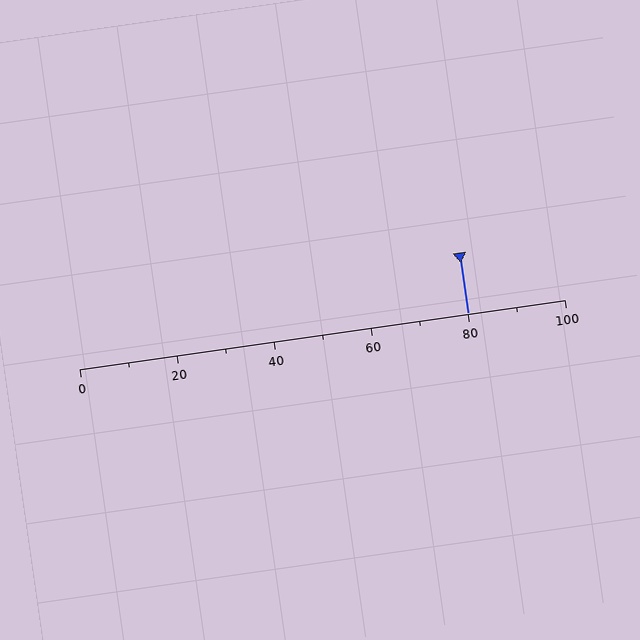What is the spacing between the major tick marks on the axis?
The major ticks are spaced 20 apart.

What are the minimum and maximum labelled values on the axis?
The axis runs from 0 to 100.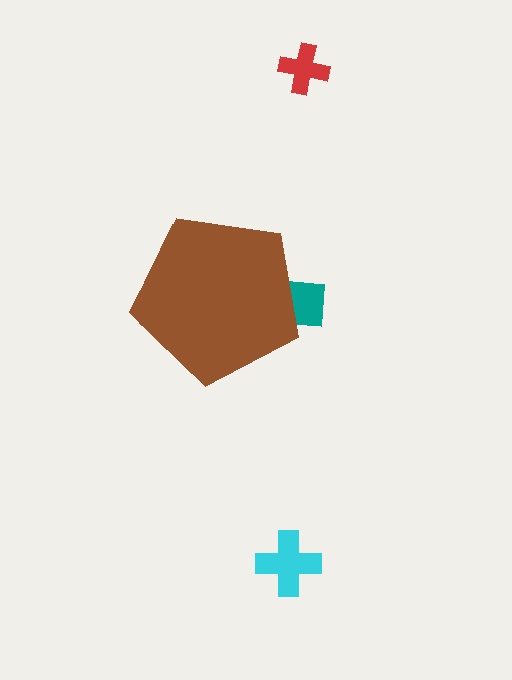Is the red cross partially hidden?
No, the red cross is fully visible.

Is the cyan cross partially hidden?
No, the cyan cross is fully visible.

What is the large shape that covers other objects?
A brown pentagon.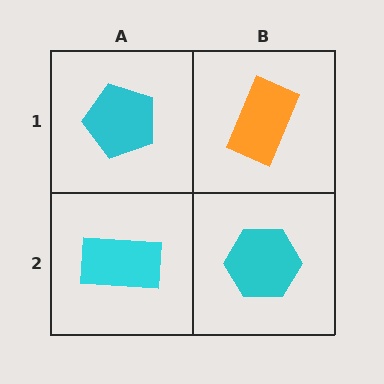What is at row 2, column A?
A cyan rectangle.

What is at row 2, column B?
A cyan hexagon.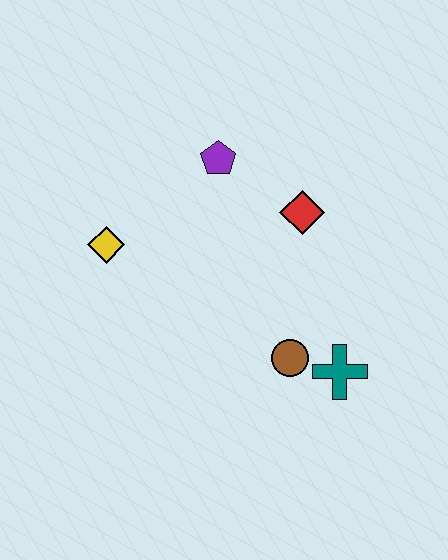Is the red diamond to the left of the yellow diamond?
No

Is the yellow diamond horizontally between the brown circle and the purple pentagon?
No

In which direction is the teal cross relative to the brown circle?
The teal cross is to the right of the brown circle.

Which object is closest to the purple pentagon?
The red diamond is closest to the purple pentagon.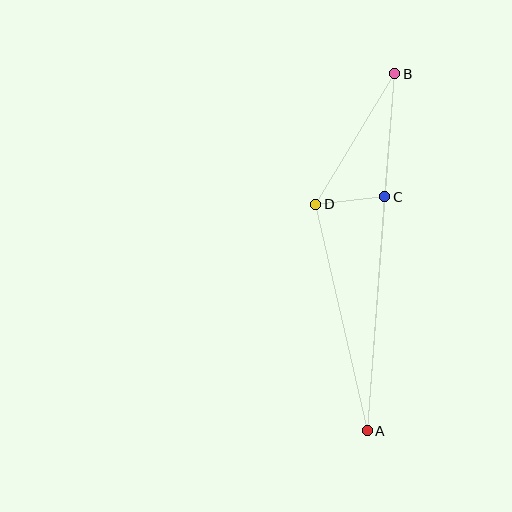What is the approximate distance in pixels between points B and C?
The distance between B and C is approximately 123 pixels.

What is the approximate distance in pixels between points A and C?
The distance between A and C is approximately 235 pixels.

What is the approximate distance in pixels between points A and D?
The distance between A and D is approximately 232 pixels.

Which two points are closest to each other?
Points C and D are closest to each other.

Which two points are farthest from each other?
Points A and B are farthest from each other.